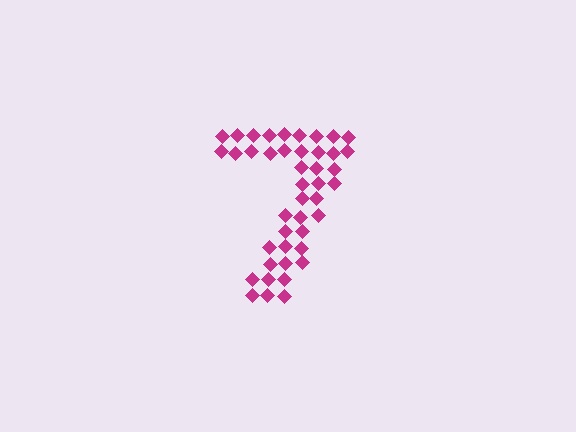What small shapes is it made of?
It is made of small diamonds.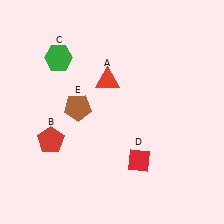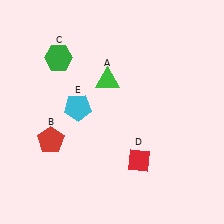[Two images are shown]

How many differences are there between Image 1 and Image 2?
There are 2 differences between the two images.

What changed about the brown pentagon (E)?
In Image 1, E is brown. In Image 2, it changed to cyan.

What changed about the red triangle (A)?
In Image 1, A is red. In Image 2, it changed to green.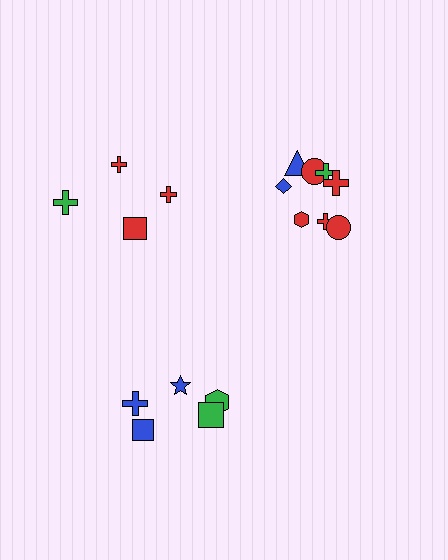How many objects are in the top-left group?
There are 4 objects.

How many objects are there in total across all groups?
There are 17 objects.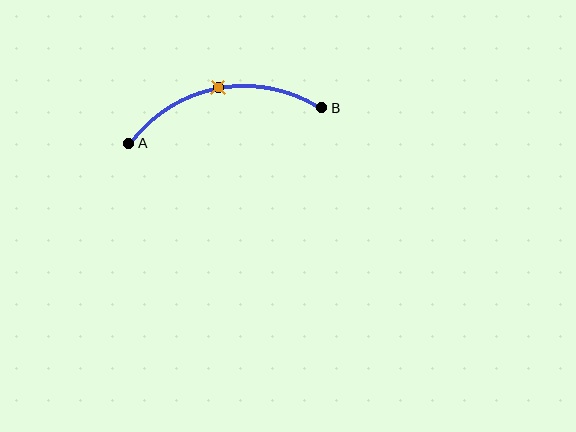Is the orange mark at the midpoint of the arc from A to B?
Yes. The orange mark lies on the arc at equal arc-length from both A and B — it is the arc midpoint.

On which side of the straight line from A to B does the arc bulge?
The arc bulges above the straight line connecting A and B.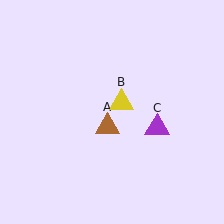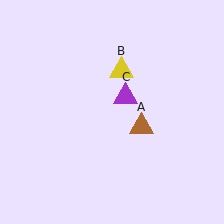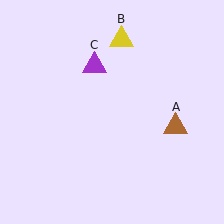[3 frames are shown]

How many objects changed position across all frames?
3 objects changed position: brown triangle (object A), yellow triangle (object B), purple triangle (object C).